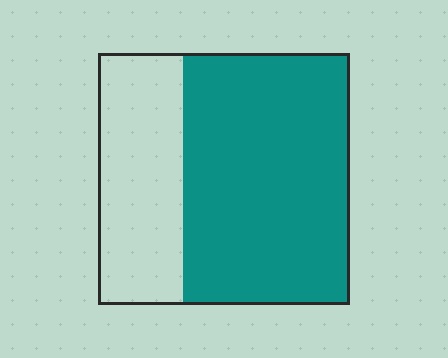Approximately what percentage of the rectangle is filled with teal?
Approximately 65%.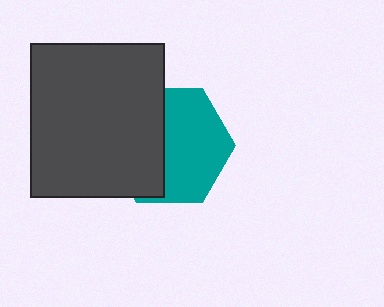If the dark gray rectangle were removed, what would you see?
You would see the complete teal hexagon.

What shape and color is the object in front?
The object in front is a dark gray rectangle.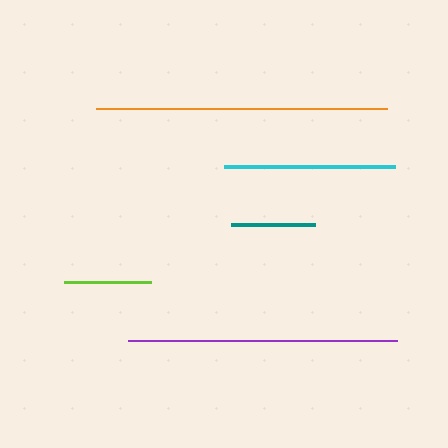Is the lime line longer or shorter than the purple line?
The purple line is longer than the lime line.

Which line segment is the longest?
The orange line is the longest at approximately 291 pixels.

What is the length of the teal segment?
The teal segment is approximately 84 pixels long.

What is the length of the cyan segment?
The cyan segment is approximately 171 pixels long.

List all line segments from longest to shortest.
From longest to shortest: orange, purple, cyan, lime, teal.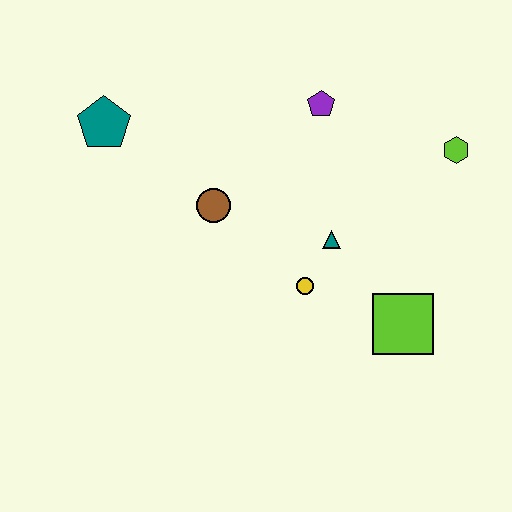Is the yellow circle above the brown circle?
No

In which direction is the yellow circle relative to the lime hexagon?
The yellow circle is to the left of the lime hexagon.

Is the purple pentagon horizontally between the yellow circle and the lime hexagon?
Yes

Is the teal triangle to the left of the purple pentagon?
No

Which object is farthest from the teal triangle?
The teal pentagon is farthest from the teal triangle.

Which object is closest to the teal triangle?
The yellow circle is closest to the teal triangle.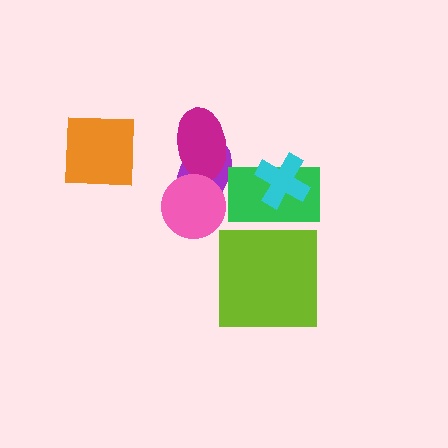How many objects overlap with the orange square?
0 objects overlap with the orange square.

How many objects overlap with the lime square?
0 objects overlap with the lime square.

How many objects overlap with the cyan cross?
1 object overlaps with the cyan cross.